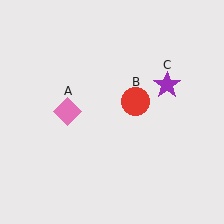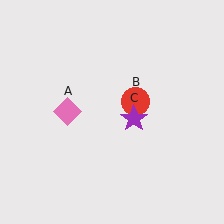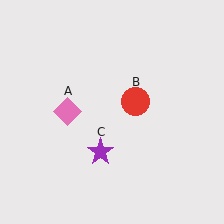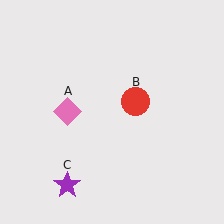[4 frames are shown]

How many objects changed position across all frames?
1 object changed position: purple star (object C).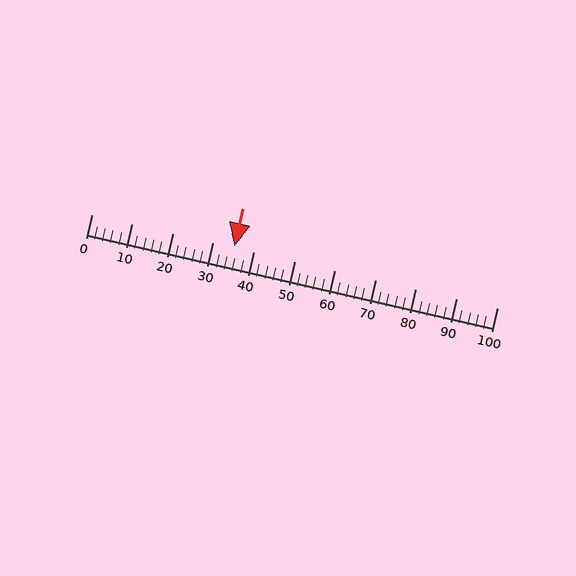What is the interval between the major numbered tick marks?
The major tick marks are spaced 10 units apart.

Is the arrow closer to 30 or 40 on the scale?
The arrow is closer to 40.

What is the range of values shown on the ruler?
The ruler shows values from 0 to 100.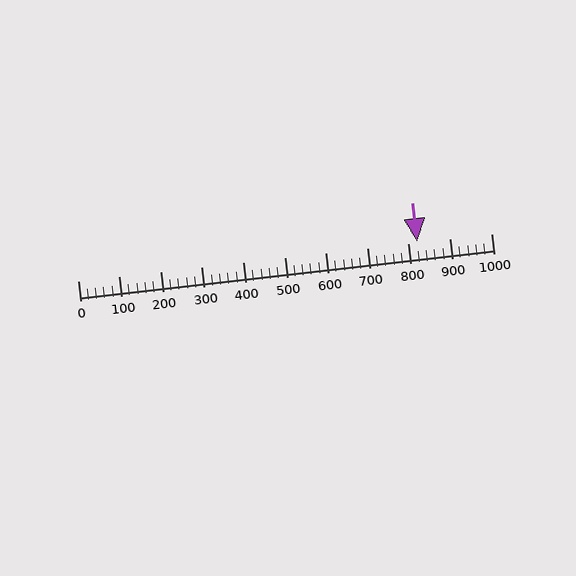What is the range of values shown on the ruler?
The ruler shows values from 0 to 1000.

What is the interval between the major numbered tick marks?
The major tick marks are spaced 100 units apart.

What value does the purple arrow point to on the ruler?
The purple arrow points to approximately 820.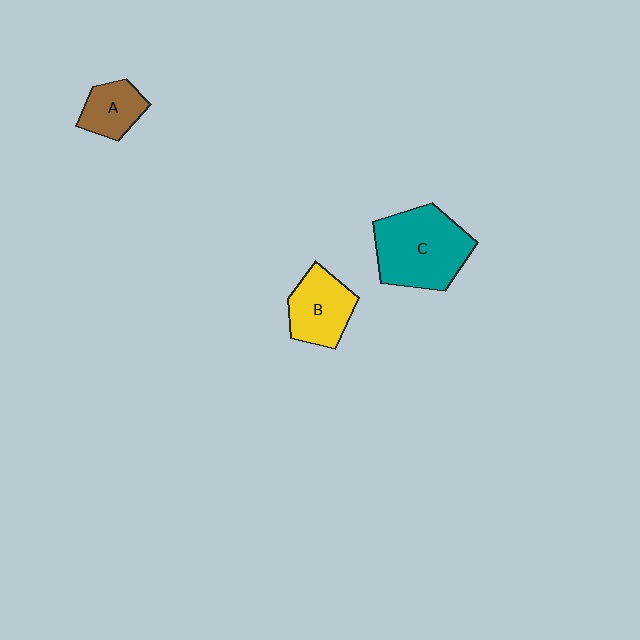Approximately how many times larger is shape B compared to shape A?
Approximately 1.4 times.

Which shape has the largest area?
Shape C (teal).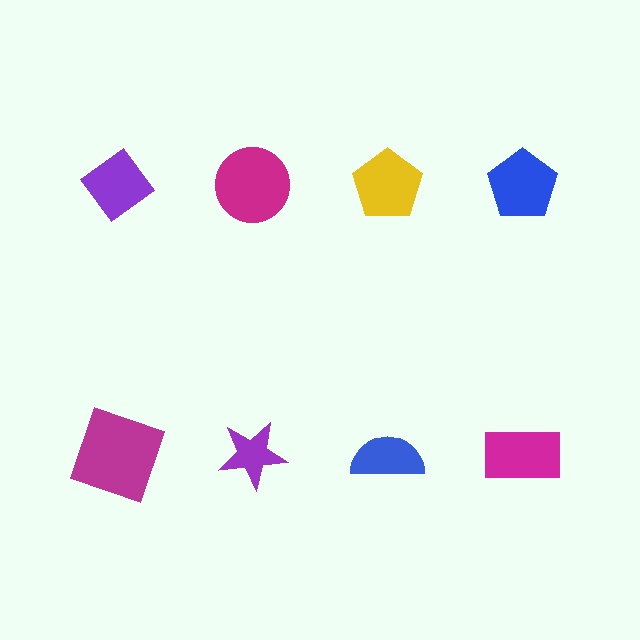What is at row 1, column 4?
A blue pentagon.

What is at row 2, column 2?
A purple star.